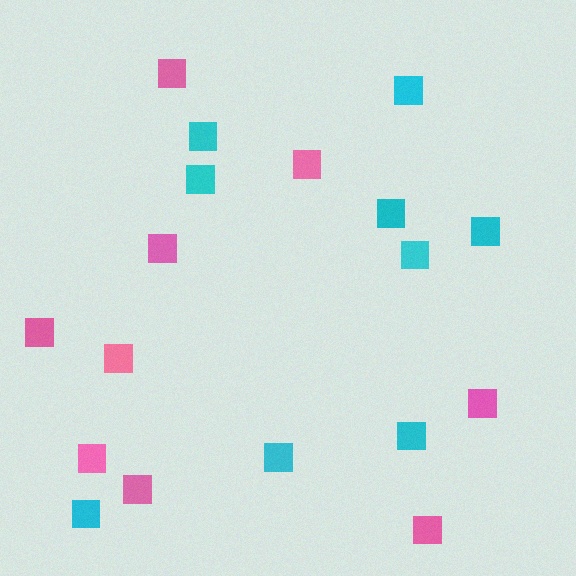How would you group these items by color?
There are 2 groups: one group of cyan squares (9) and one group of pink squares (9).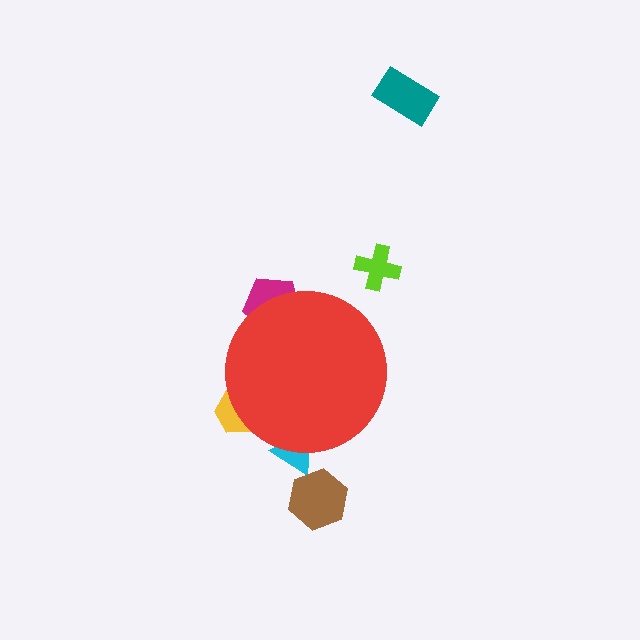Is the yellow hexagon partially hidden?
Yes, the yellow hexagon is partially hidden behind the red circle.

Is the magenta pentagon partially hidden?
Yes, the magenta pentagon is partially hidden behind the red circle.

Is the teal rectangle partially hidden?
No, the teal rectangle is fully visible.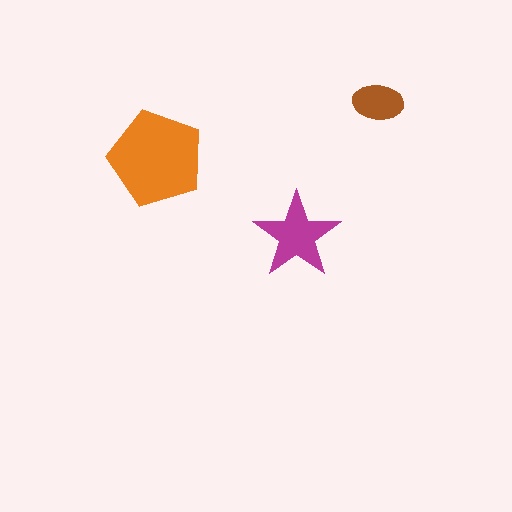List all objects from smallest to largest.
The brown ellipse, the magenta star, the orange pentagon.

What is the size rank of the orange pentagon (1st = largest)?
1st.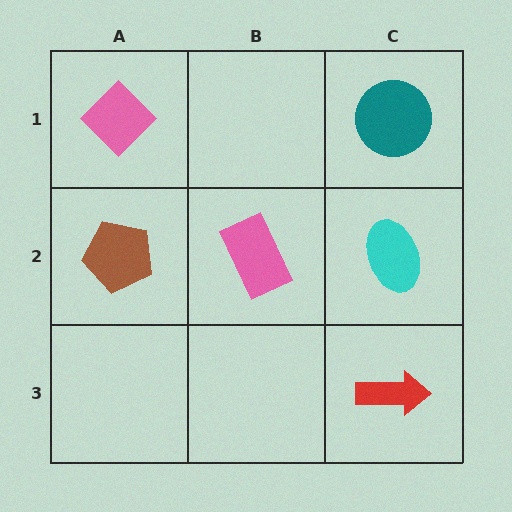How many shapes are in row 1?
2 shapes.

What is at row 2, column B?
A pink rectangle.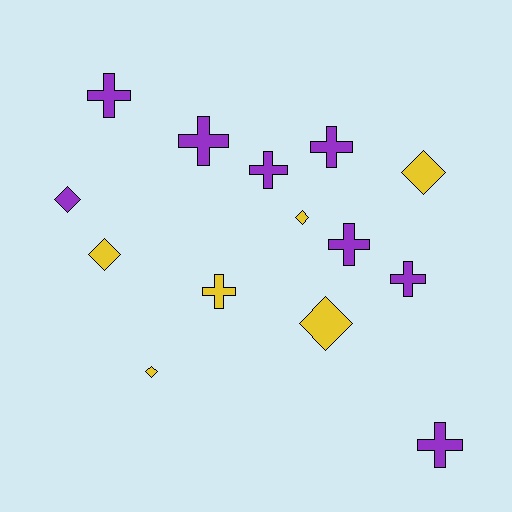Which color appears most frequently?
Purple, with 8 objects.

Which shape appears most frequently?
Cross, with 8 objects.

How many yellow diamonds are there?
There are 5 yellow diamonds.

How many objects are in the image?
There are 14 objects.